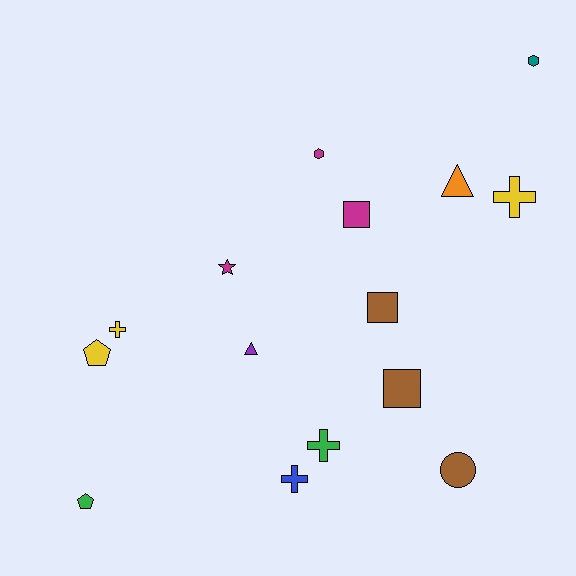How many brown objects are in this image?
There are 3 brown objects.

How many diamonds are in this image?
There are no diamonds.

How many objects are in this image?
There are 15 objects.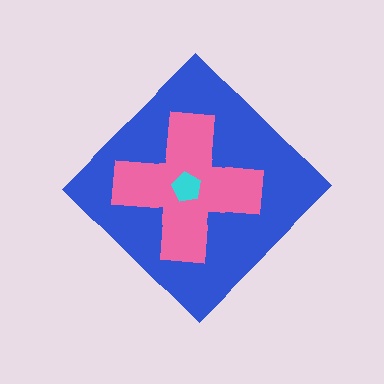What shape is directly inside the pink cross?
The cyan pentagon.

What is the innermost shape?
The cyan pentagon.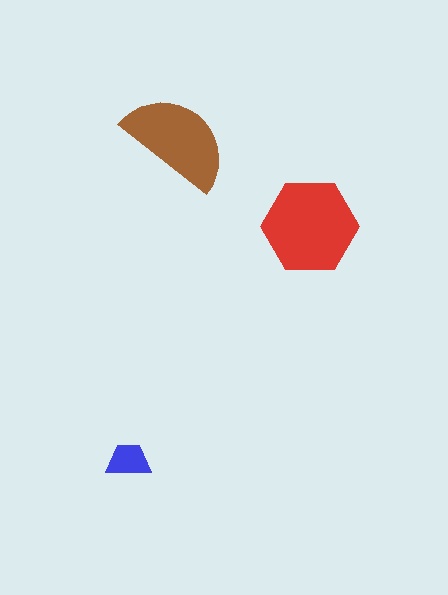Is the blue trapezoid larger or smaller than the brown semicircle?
Smaller.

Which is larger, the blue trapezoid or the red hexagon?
The red hexagon.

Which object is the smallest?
The blue trapezoid.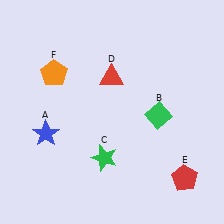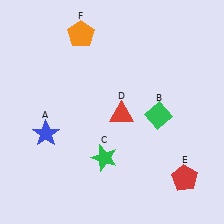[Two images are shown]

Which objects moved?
The objects that moved are: the red triangle (D), the orange pentagon (F).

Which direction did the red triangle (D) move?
The red triangle (D) moved down.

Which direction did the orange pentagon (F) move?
The orange pentagon (F) moved up.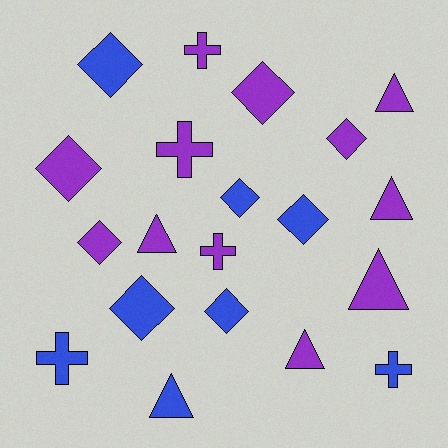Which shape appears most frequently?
Diamond, with 9 objects.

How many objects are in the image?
There are 20 objects.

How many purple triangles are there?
There are 5 purple triangles.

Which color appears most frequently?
Purple, with 12 objects.